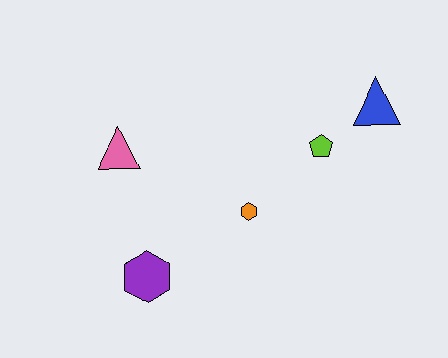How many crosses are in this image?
There are no crosses.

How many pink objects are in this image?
There is 1 pink object.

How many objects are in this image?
There are 5 objects.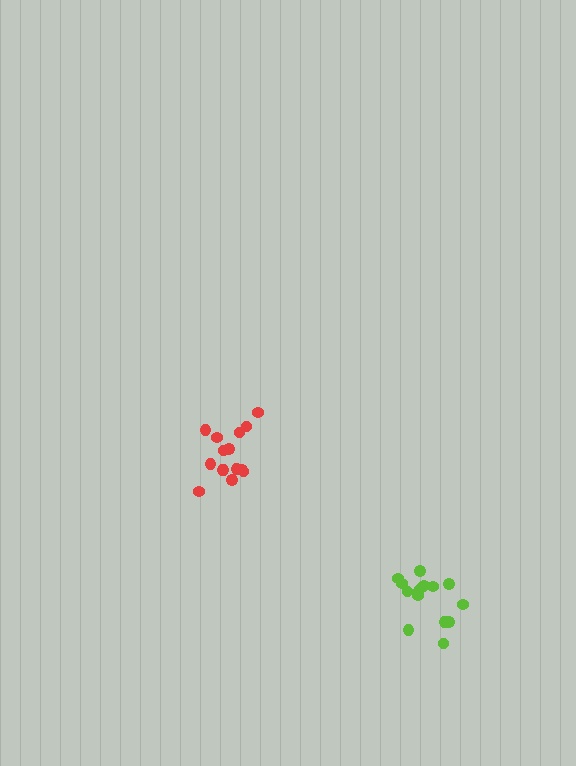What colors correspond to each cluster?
The clusters are colored: red, lime.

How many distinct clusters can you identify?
There are 2 distinct clusters.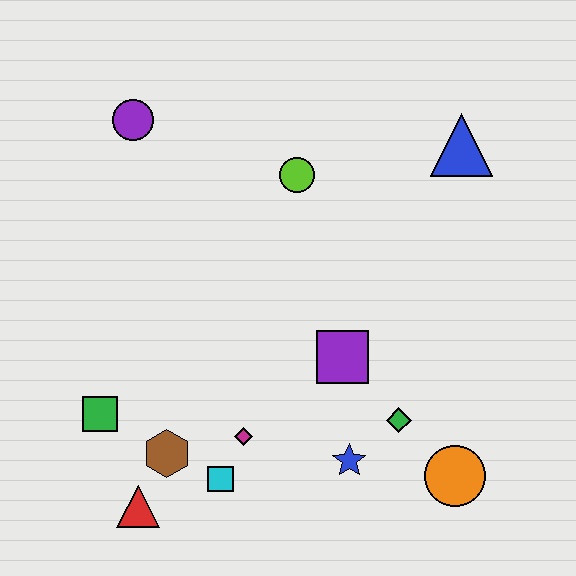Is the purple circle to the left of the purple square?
Yes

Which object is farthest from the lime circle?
The red triangle is farthest from the lime circle.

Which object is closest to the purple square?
The green diamond is closest to the purple square.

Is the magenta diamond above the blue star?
Yes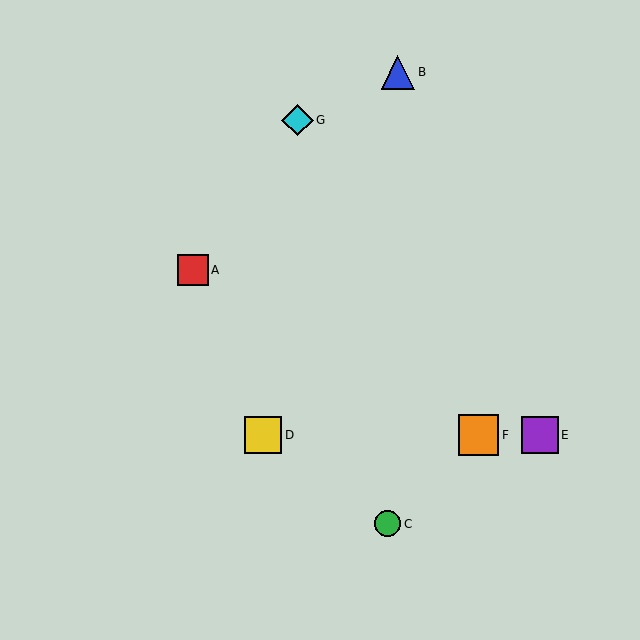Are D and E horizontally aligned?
Yes, both are at y≈435.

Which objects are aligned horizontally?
Objects D, E, F are aligned horizontally.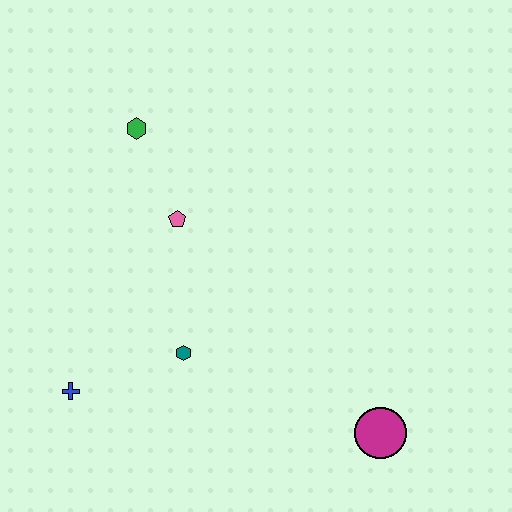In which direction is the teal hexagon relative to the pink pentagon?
The teal hexagon is below the pink pentagon.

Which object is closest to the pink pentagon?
The green hexagon is closest to the pink pentagon.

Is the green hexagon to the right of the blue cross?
Yes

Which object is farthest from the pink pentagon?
The magenta circle is farthest from the pink pentagon.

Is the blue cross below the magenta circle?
No